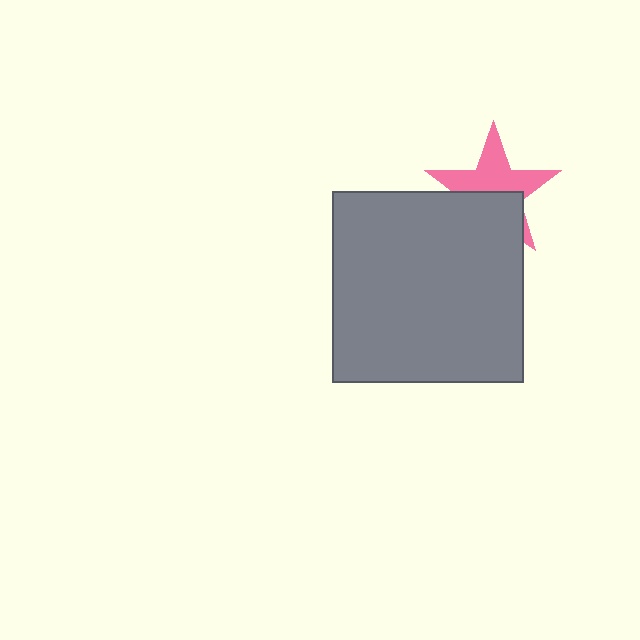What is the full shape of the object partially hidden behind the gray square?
The partially hidden object is a pink star.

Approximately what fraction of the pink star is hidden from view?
Roughly 43% of the pink star is hidden behind the gray square.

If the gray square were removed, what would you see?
You would see the complete pink star.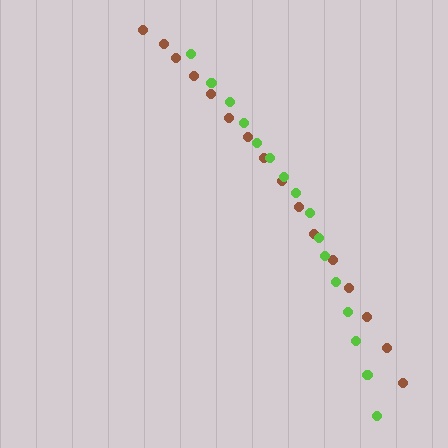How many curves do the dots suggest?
There are 2 distinct paths.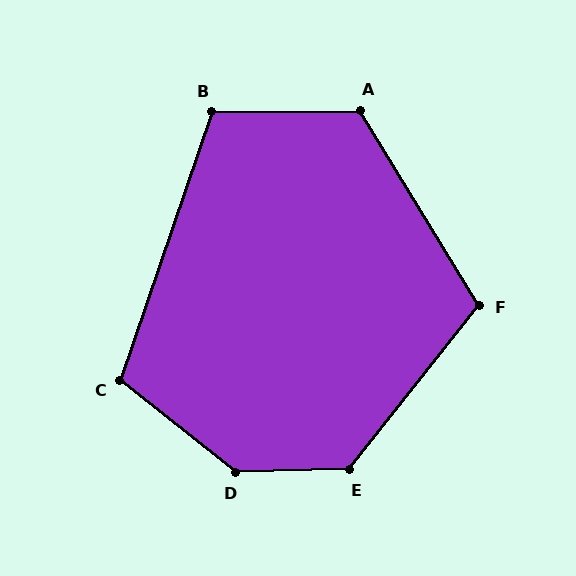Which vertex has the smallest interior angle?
B, at approximately 110 degrees.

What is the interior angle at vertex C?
Approximately 110 degrees (obtuse).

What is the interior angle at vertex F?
Approximately 110 degrees (obtuse).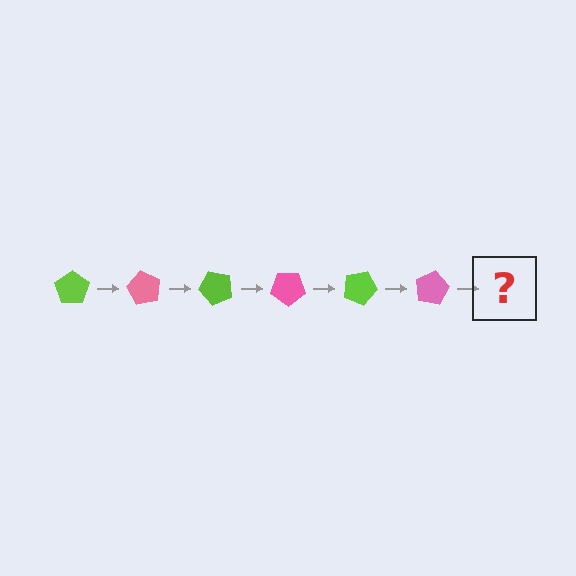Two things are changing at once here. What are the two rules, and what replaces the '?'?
The two rules are that it rotates 60 degrees each step and the color cycles through lime and pink. The '?' should be a lime pentagon, rotated 360 degrees from the start.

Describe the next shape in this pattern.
It should be a lime pentagon, rotated 360 degrees from the start.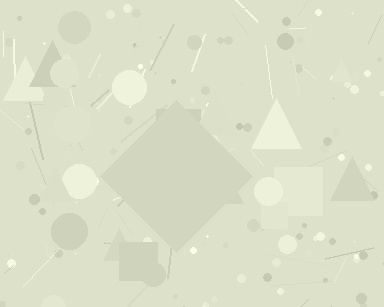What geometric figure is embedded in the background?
A diamond is embedded in the background.